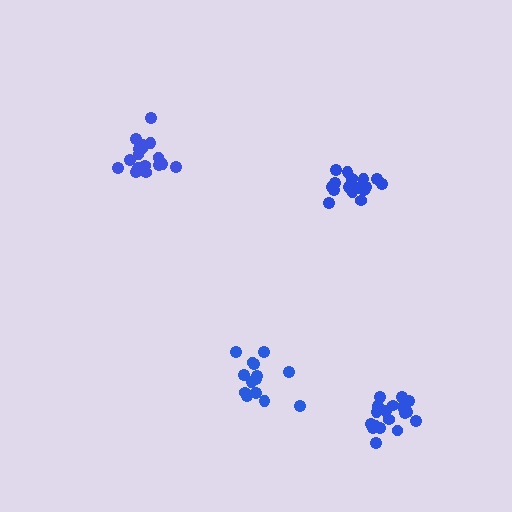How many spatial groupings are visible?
There are 4 spatial groupings.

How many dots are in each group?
Group 1: 14 dots, Group 2: 18 dots, Group 3: 18 dots, Group 4: 19 dots (69 total).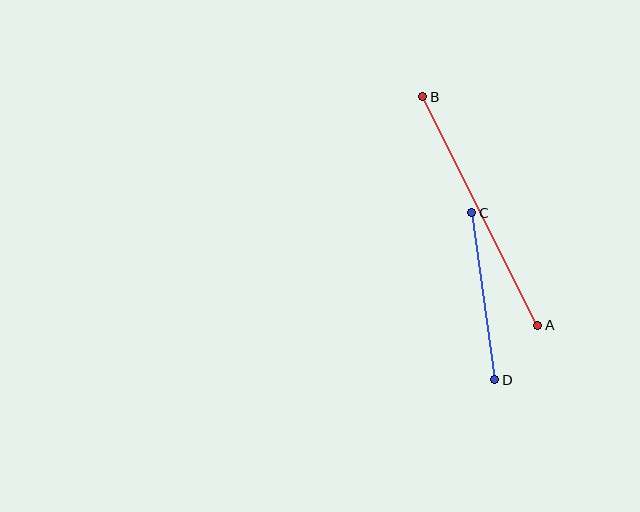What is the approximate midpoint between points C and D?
The midpoint is at approximately (483, 296) pixels.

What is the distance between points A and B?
The distance is approximately 256 pixels.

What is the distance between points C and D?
The distance is approximately 168 pixels.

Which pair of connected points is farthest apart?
Points A and B are farthest apart.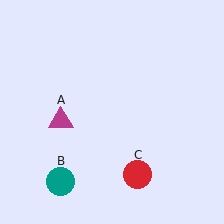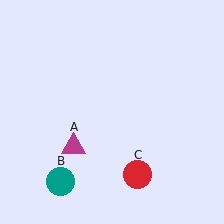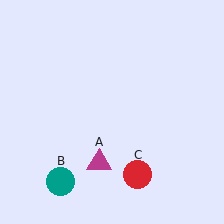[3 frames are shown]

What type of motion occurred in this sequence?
The magenta triangle (object A) rotated counterclockwise around the center of the scene.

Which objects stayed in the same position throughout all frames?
Teal circle (object B) and red circle (object C) remained stationary.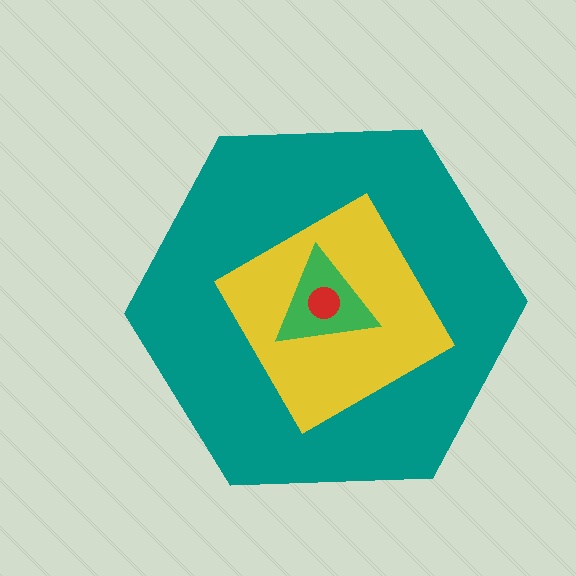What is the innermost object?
The red circle.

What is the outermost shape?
The teal hexagon.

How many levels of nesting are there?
4.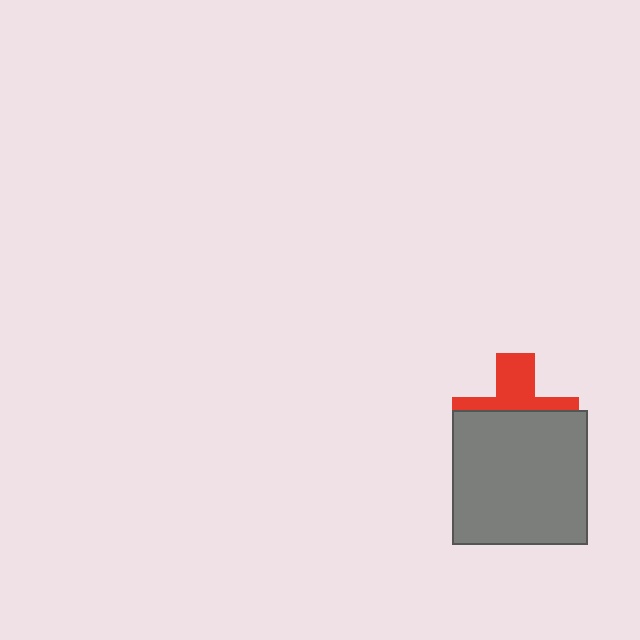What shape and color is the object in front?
The object in front is a gray square.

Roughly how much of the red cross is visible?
A small part of it is visible (roughly 39%).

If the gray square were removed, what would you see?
You would see the complete red cross.